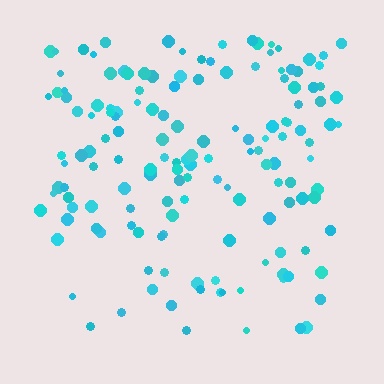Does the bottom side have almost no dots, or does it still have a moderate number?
Still a moderate number, just noticeably fewer than the top.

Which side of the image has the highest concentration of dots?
The top.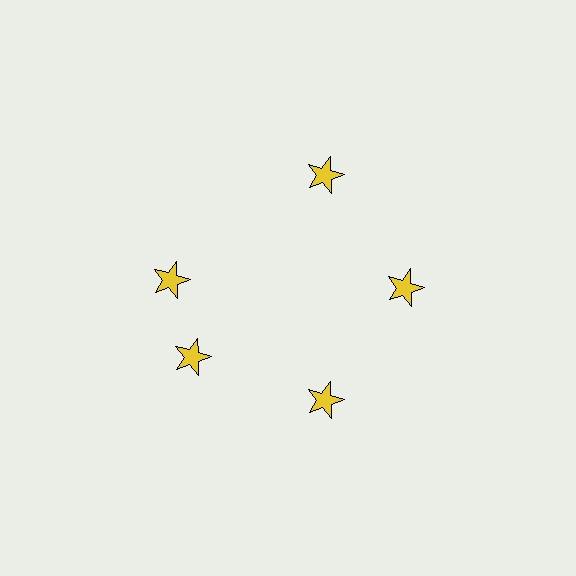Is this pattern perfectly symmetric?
No. The 5 yellow stars are arranged in a ring, but one element near the 10 o'clock position is rotated out of alignment along the ring, breaking the 5-fold rotational symmetry.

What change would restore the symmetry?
The symmetry would be restored by rotating it back into even spacing with its neighbors so that all 5 stars sit at equal angles and equal distance from the center.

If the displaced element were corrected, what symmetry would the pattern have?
It would have 5-fold rotational symmetry — the pattern would map onto itself every 72 degrees.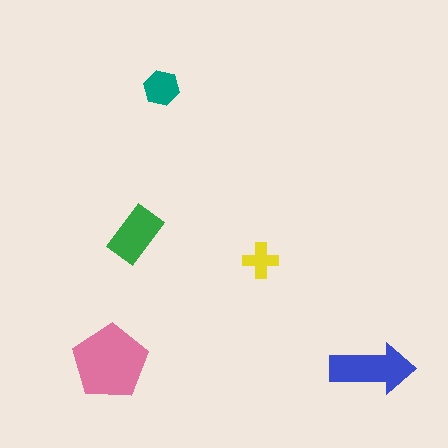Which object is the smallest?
The yellow cross.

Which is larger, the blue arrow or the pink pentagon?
The pink pentagon.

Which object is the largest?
The pink pentagon.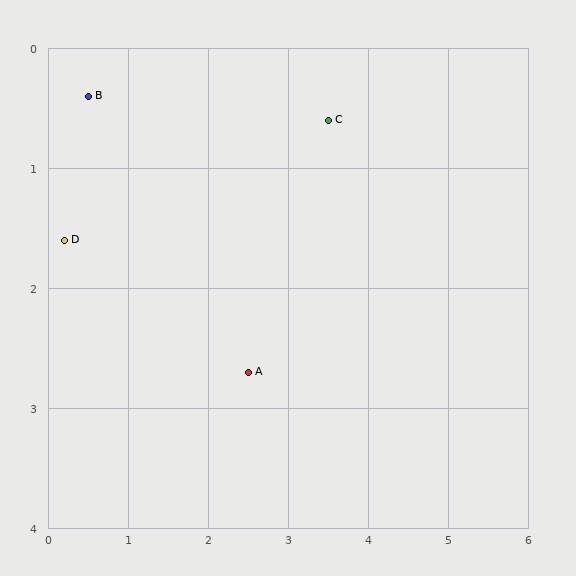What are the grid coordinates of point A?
Point A is at approximately (2.5, 2.7).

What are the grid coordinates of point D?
Point D is at approximately (0.2, 1.6).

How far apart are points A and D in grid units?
Points A and D are about 2.5 grid units apart.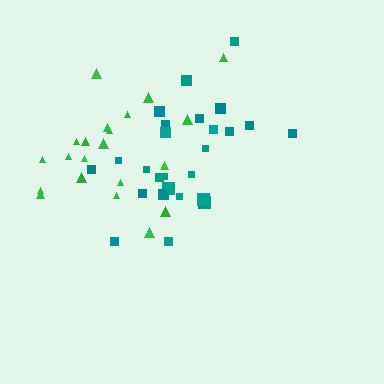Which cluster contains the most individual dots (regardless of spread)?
Teal (26).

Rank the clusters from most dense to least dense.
teal, green.